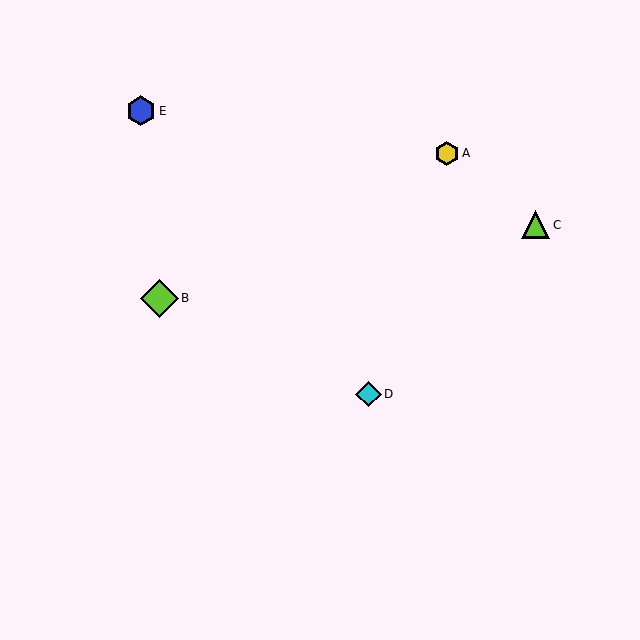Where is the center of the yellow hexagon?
The center of the yellow hexagon is at (447, 153).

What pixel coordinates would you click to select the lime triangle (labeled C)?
Click at (536, 225) to select the lime triangle C.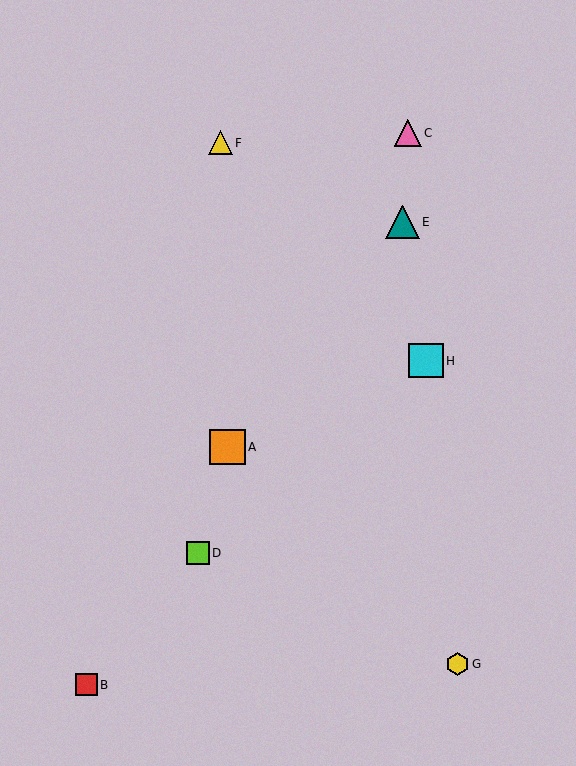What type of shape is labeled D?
Shape D is a lime square.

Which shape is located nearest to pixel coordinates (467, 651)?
The yellow hexagon (labeled G) at (458, 664) is nearest to that location.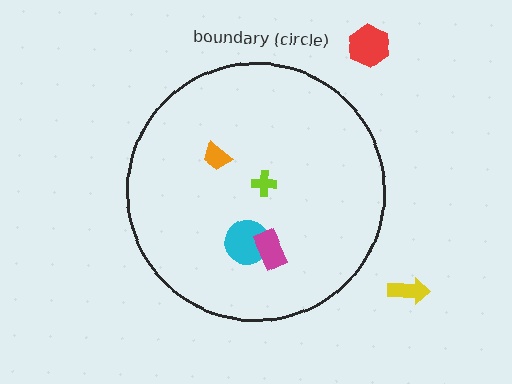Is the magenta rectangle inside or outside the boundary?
Inside.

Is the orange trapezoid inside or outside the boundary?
Inside.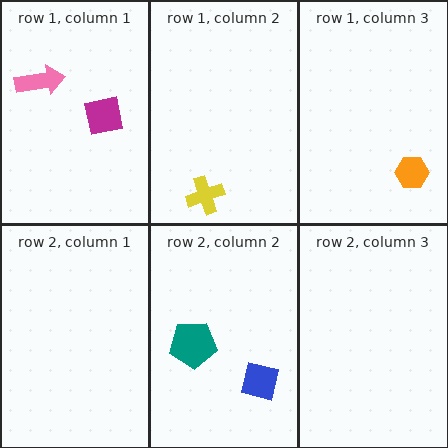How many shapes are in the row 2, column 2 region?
2.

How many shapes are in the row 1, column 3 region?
1.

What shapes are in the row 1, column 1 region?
The pink arrow, the magenta square.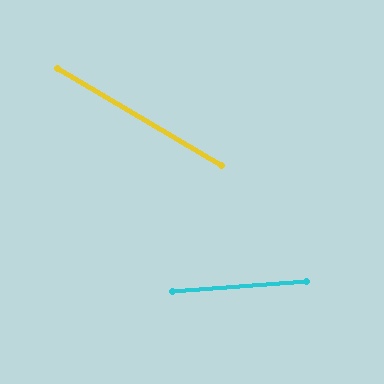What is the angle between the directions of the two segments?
Approximately 35 degrees.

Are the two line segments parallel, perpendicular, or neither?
Neither parallel nor perpendicular — they differ by about 35°.